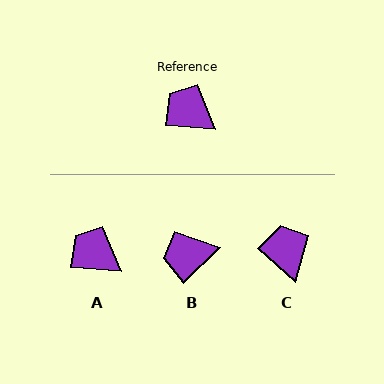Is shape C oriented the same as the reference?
No, it is off by about 38 degrees.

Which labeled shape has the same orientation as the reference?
A.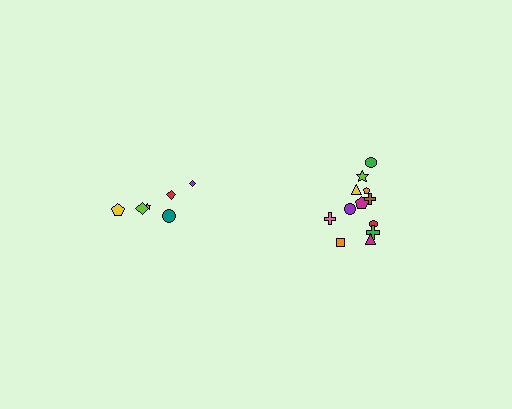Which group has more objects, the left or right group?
The right group.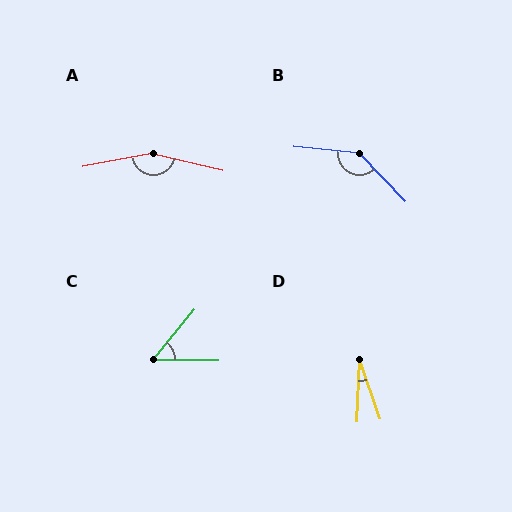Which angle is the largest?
A, at approximately 156 degrees.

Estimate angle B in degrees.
Approximately 139 degrees.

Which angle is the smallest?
D, at approximately 22 degrees.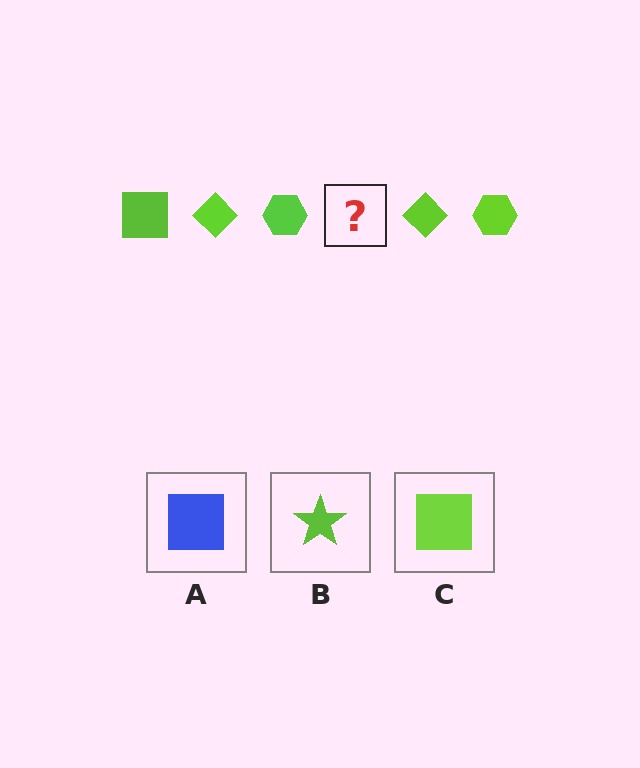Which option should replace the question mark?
Option C.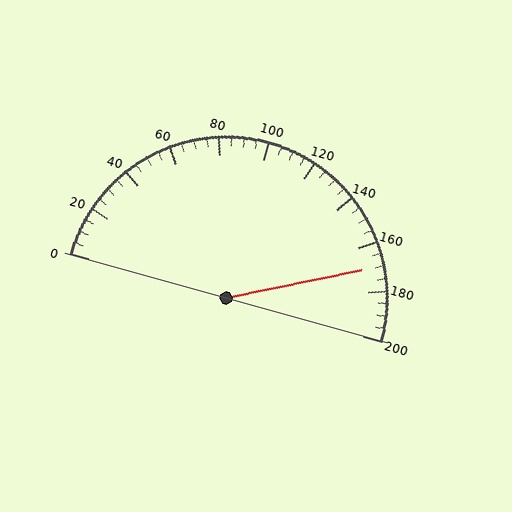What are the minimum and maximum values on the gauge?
The gauge ranges from 0 to 200.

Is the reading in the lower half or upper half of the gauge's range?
The reading is in the upper half of the range (0 to 200).